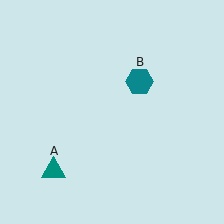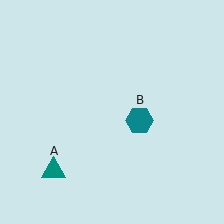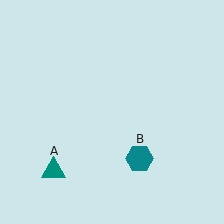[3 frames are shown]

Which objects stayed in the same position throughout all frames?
Teal triangle (object A) remained stationary.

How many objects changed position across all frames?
1 object changed position: teal hexagon (object B).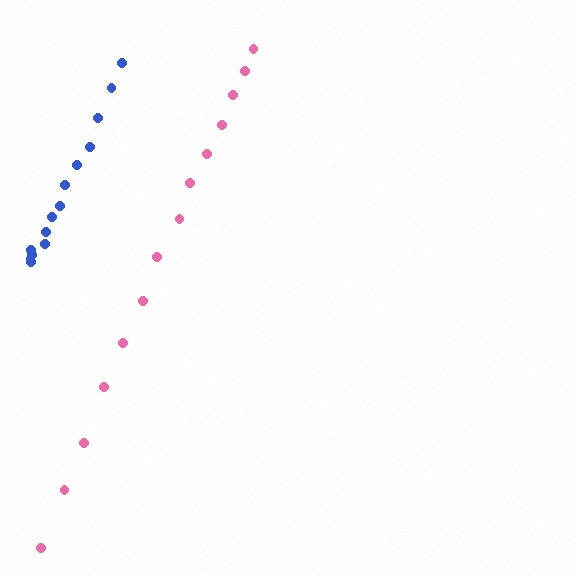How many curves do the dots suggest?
There are 2 distinct paths.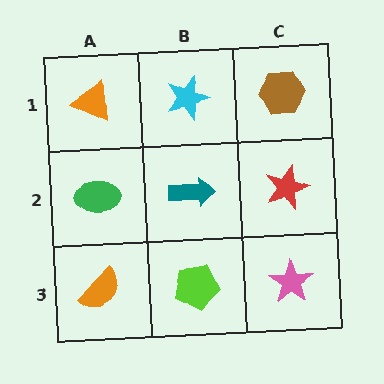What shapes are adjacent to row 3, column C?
A red star (row 2, column C), a lime pentagon (row 3, column B).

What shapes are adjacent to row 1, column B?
A teal arrow (row 2, column B), an orange triangle (row 1, column A), a brown hexagon (row 1, column C).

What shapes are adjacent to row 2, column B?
A cyan star (row 1, column B), a lime pentagon (row 3, column B), a green ellipse (row 2, column A), a red star (row 2, column C).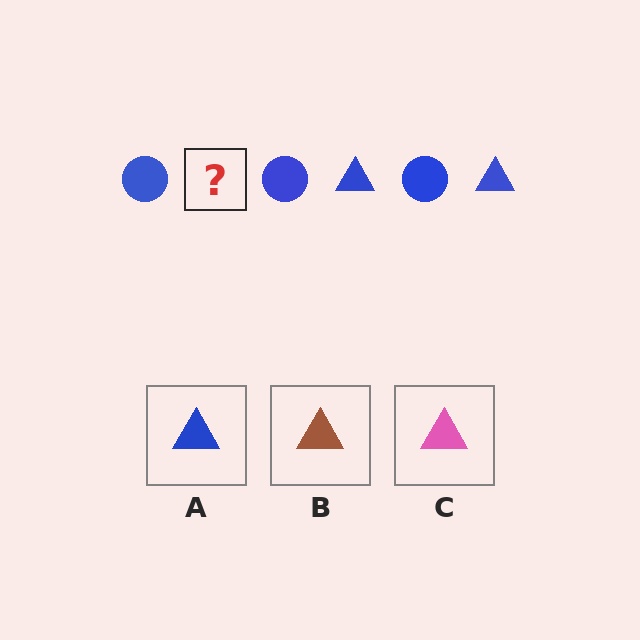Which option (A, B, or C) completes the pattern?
A.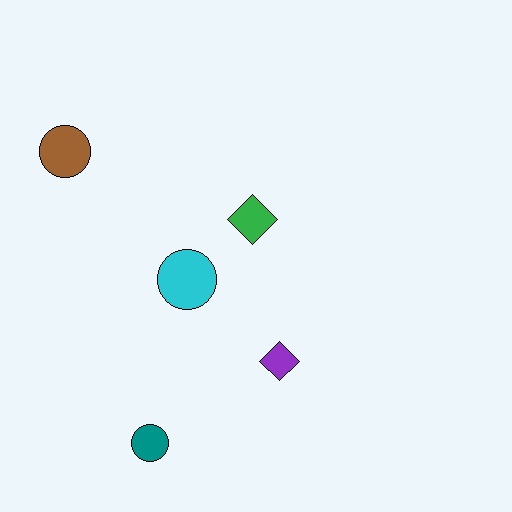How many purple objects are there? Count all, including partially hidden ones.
There is 1 purple object.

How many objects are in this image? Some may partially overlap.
There are 5 objects.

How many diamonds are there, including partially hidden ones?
There are 2 diamonds.